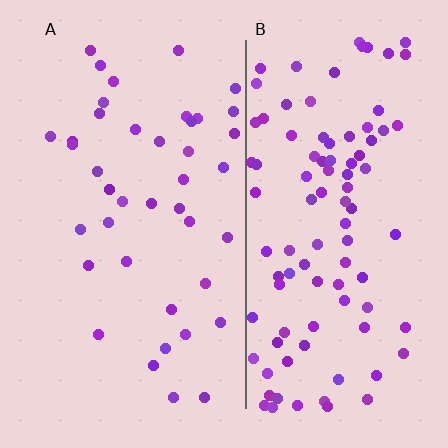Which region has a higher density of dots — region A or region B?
B (the right).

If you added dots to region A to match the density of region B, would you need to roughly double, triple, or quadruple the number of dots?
Approximately double.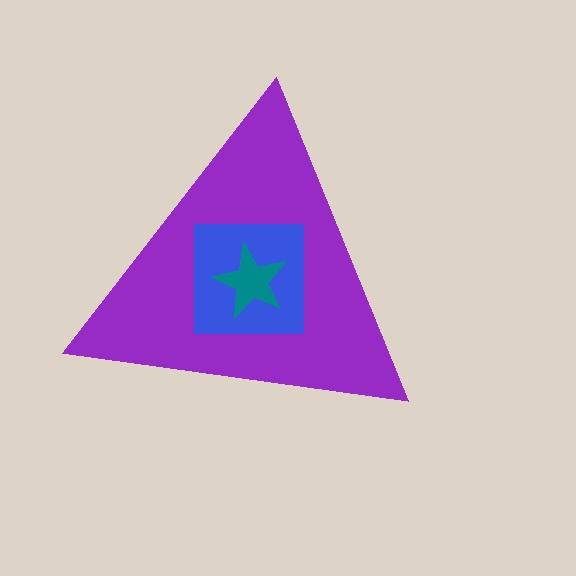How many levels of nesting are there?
3.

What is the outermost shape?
The purple triangle.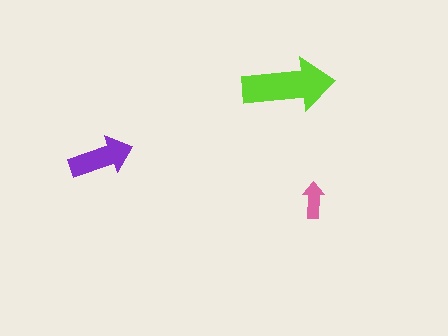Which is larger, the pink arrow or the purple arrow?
The purple one.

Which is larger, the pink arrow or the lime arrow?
The lime one.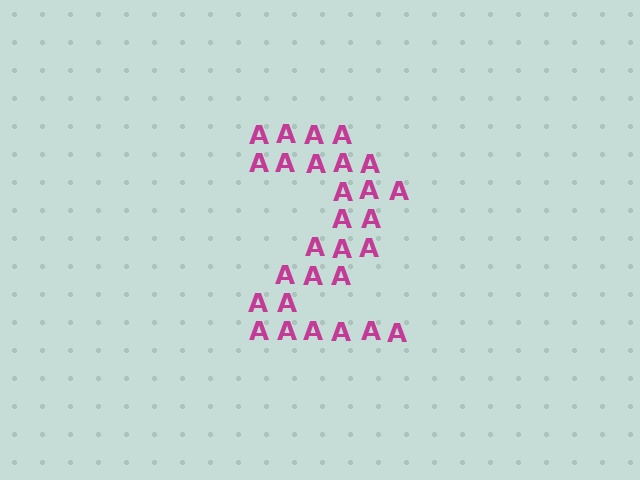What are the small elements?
The small elements are letter A's.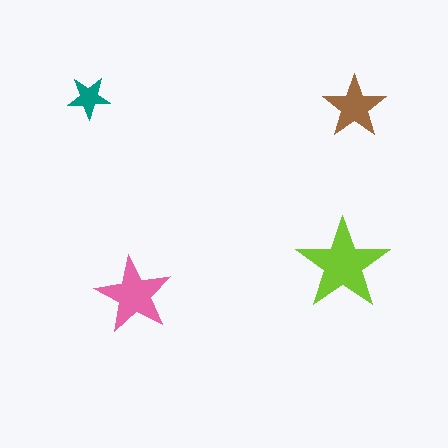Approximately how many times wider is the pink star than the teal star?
About 2 times wider.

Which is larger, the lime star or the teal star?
The lime one.